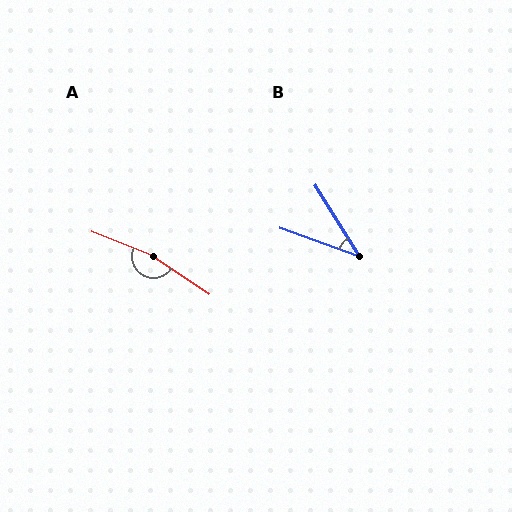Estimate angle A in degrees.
Approximately 168 degrees.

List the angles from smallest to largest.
B (38°), A (168°).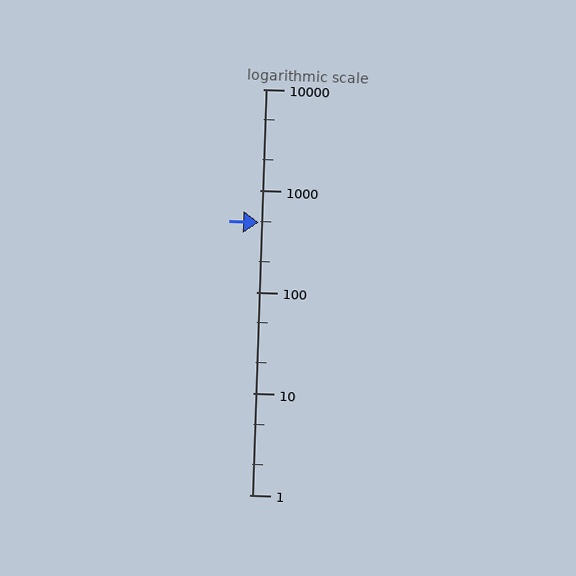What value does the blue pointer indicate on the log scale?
The pointer indicates approximately 480.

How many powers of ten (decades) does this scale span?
The scale spans 4 decades, from 1 to 10000.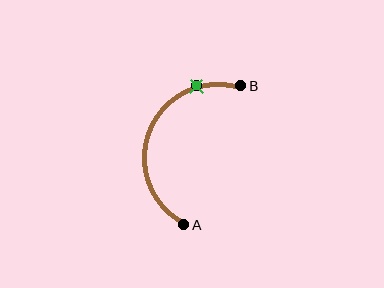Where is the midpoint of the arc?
The arc midpoint is the point on the curve farthest from the straight line joining A and B. It sits to the left of that line.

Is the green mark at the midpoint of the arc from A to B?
No. The green mark lies on the arc but is closer to endpoint B. The arc midpoint would be at the point on the curve equidistant along the arc from both A and B.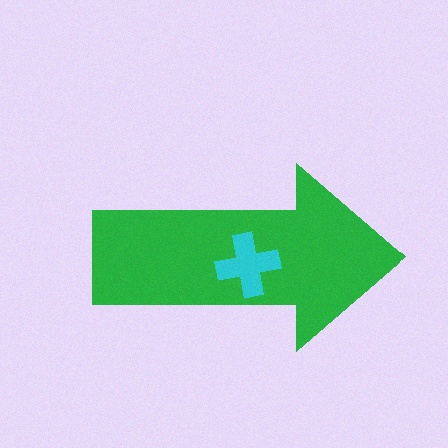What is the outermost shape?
The green arrow.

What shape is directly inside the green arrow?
The cyan cross.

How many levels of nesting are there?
2.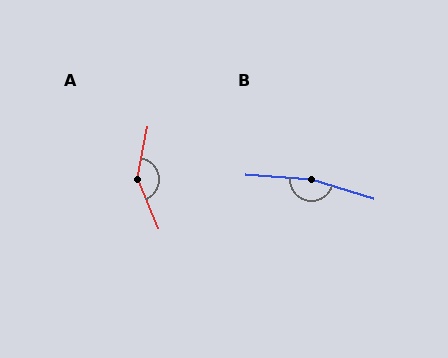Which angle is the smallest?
A, at approximately 146 degrees.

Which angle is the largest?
B, at approximately 167 degrees.